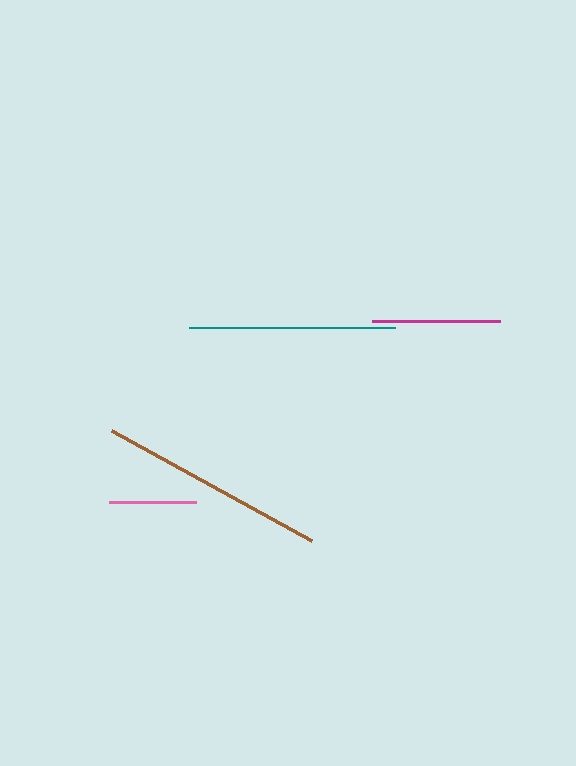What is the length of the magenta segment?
The magenta segment is approximately 127 pixels long.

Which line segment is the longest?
The brown line is the longest at approximately 228 pixels.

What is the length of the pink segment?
The pink segment is approximately 87 pixels long.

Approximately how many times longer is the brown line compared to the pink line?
The brown line is approximately 2.6 times the length of the pink line.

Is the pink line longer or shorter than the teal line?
The teal line is longer than the pink line.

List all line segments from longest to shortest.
From longest to shortest: brown, teal, magenta, pink.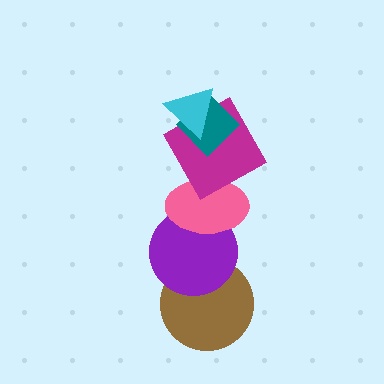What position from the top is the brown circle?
The brown circle is 6th from the top.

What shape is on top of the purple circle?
The pink ellipse is on top of the purple circle.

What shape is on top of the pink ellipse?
The magenta square is on top of the pink ellipse.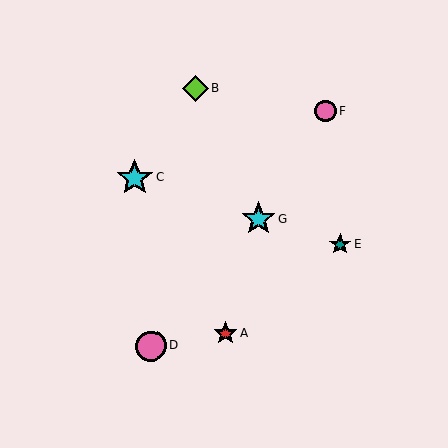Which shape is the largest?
The cyan star (labeled C) is the largest.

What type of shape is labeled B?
Shape B is a lime diamond.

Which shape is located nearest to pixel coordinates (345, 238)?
The teal star (labeled E) at (340, 245) is nearest to that location.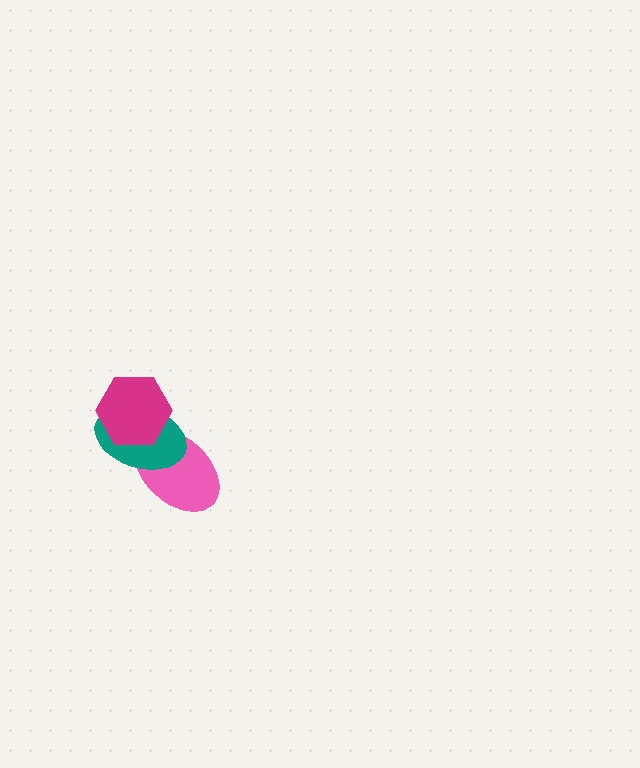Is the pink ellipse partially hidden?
Yes, it is partially covered by another shape.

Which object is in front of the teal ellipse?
The magenta hexagon is in front of the teal ellipse.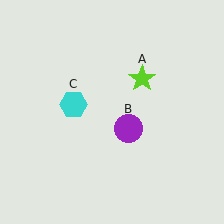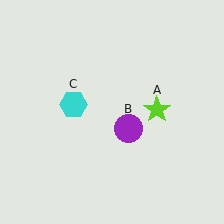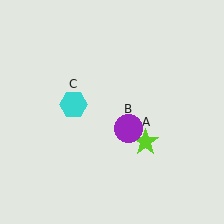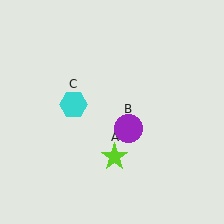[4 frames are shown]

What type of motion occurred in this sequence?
The lime star (object A) rotated clockwise around the center of the scene.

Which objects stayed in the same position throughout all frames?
Purple circle (object B) and cyan hexagon (object C) remained stationary.